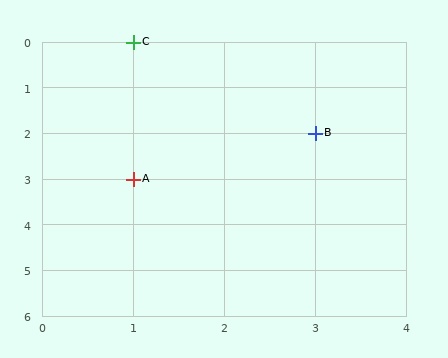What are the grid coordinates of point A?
Point A is at grid coordinates (1, 3).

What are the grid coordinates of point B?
Point B is at grid coordinates (3, 2).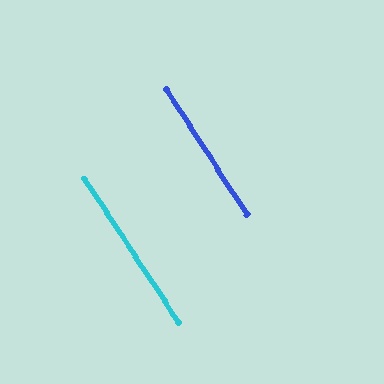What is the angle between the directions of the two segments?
Approximately 1 degree.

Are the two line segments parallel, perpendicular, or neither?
Parallel — their directions differ by only 0.8°.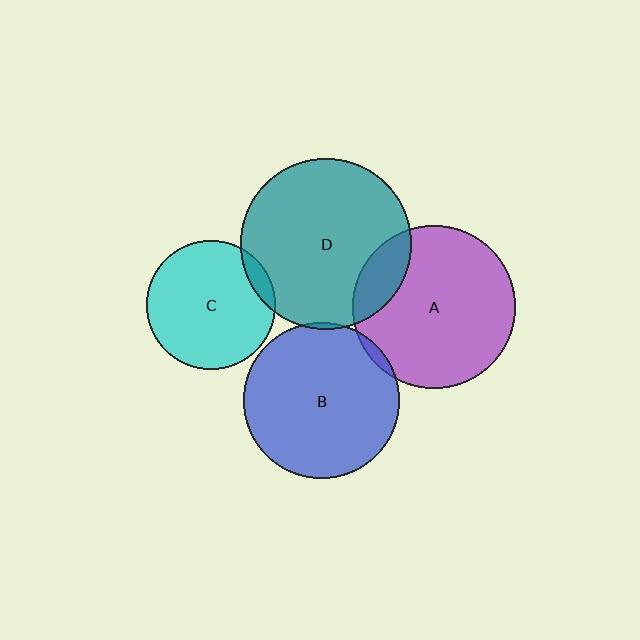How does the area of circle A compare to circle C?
Approximately 1.6 times.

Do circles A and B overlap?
Yes.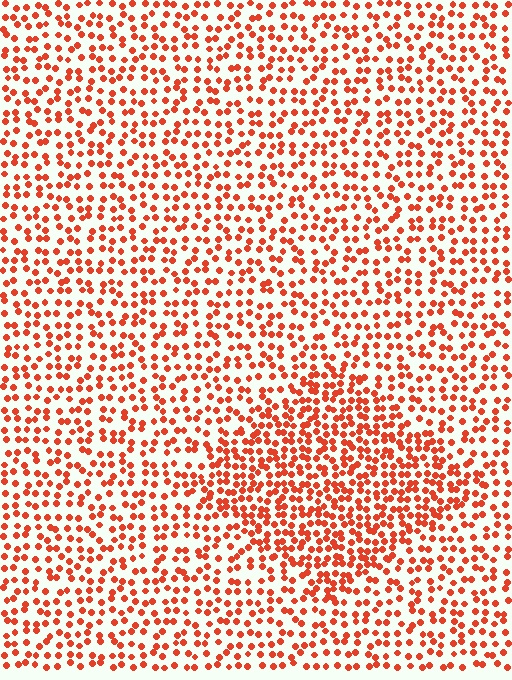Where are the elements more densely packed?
The elements are more densely packed inside the diamond boundary.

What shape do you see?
I see a diamond.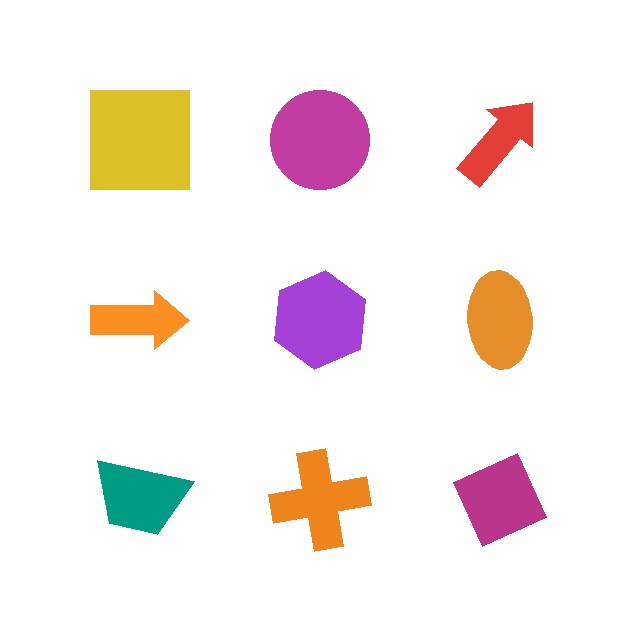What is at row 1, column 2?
A magenta circle.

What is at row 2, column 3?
An orange ellipse.